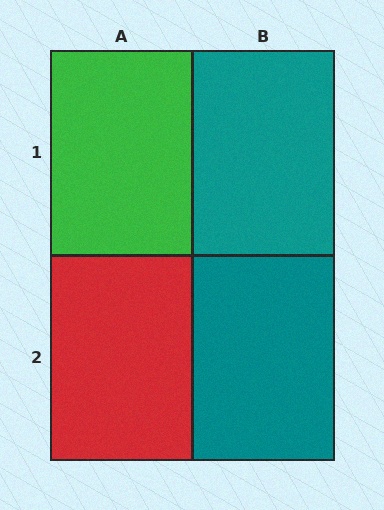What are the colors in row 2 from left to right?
Red, teal.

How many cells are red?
1 cell is red.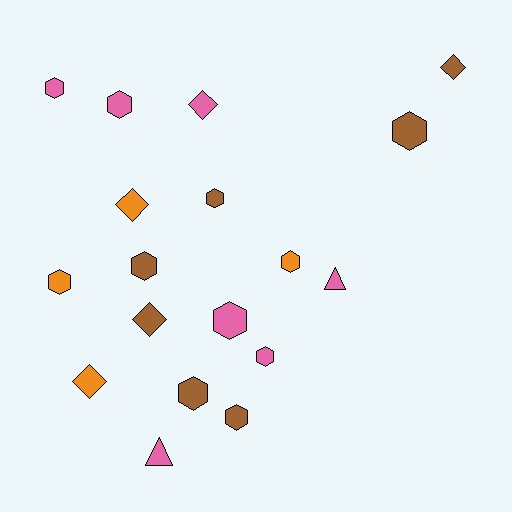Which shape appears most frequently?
Hexagon, with 11 objects.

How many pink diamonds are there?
There is 1 pink diamond.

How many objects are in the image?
There are 18 objects.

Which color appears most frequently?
Brown, with 7 objects.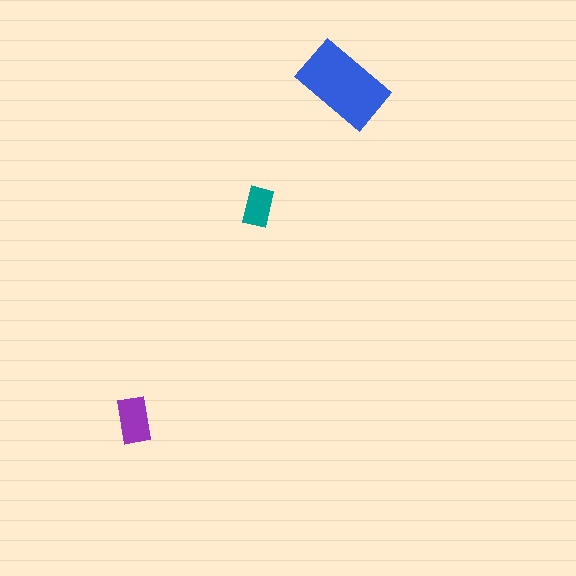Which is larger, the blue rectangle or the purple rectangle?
The blue one.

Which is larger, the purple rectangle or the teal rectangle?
The purple one.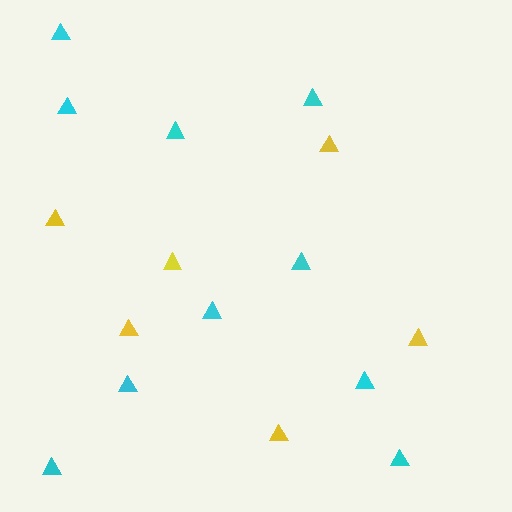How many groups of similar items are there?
There are 2 groups: one group of cyan triangles (10) and one group of yellow triangles (6).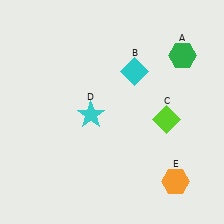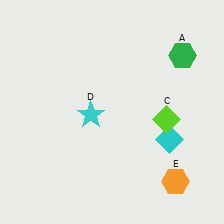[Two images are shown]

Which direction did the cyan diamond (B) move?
The cyan diamond (B) moved down.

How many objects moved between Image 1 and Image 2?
1 object moved between the two images.